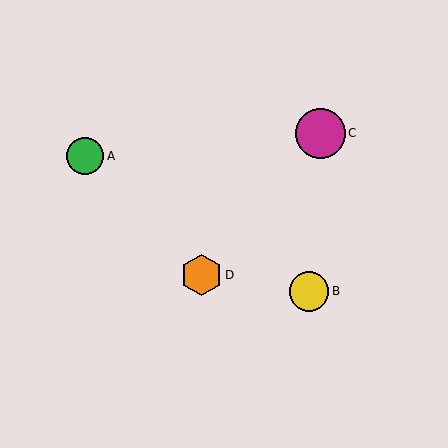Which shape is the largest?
The magenta circle (labeled C) is the largest.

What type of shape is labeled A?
Shape A is a green circle.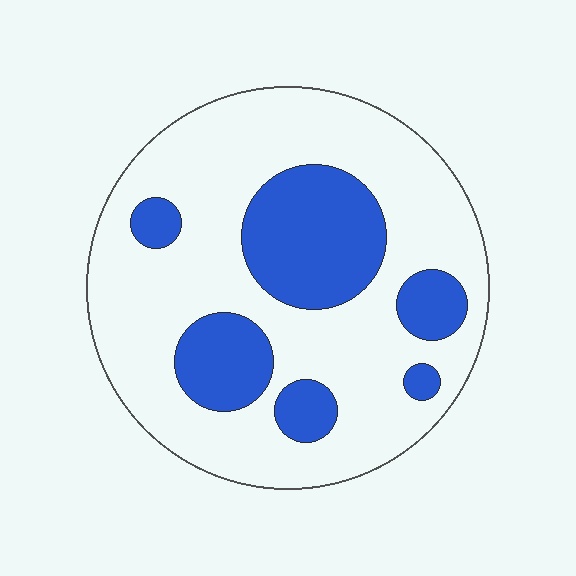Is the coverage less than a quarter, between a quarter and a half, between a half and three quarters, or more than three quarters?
Between a quarter and a half.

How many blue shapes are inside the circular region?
6.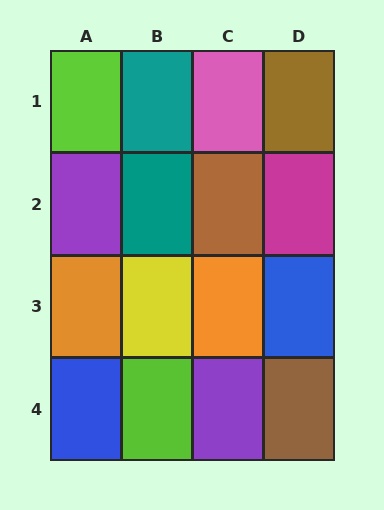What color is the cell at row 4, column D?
Brown.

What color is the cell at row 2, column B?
Teal.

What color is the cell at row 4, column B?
Lime.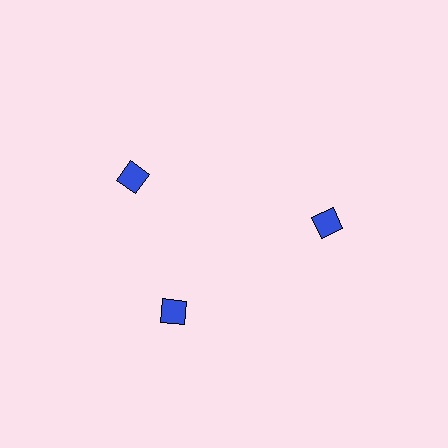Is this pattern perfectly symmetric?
No. The 3 blue diamonds are arranged in a ring, but one element near the 11 o'clock position is rotated out of alignment along the ring, breaking the 3-fold rotational symmetry.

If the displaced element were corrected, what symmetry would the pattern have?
It would have 3-fold rotational symmetry — the pattern would map onto itself every 120 degrees.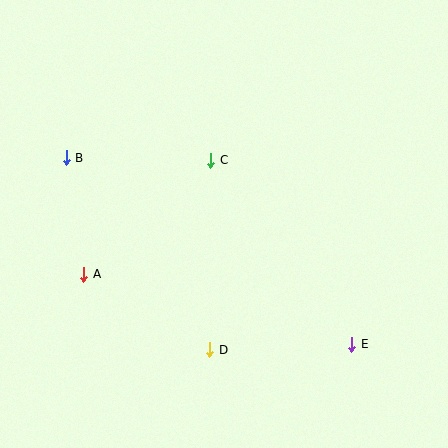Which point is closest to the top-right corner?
Point C is closest to the top-right corner.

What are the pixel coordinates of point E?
Point E is at (352, 344).